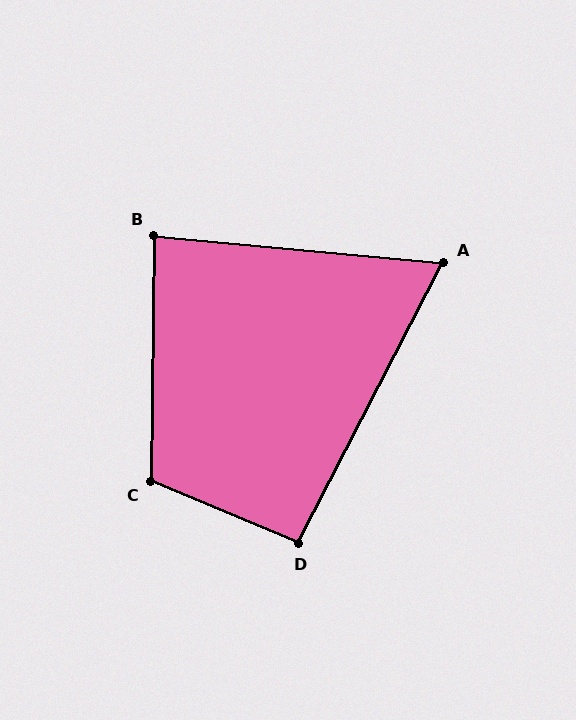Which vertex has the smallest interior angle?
A, at approximately 68 degrees.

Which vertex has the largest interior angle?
C, at approximately 112 degrees.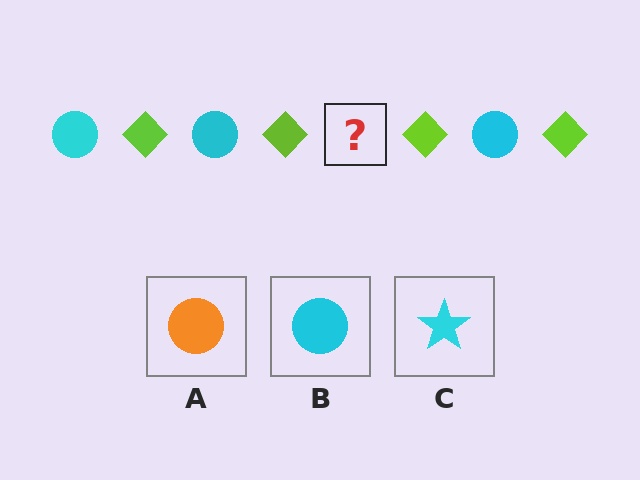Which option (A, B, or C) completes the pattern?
B.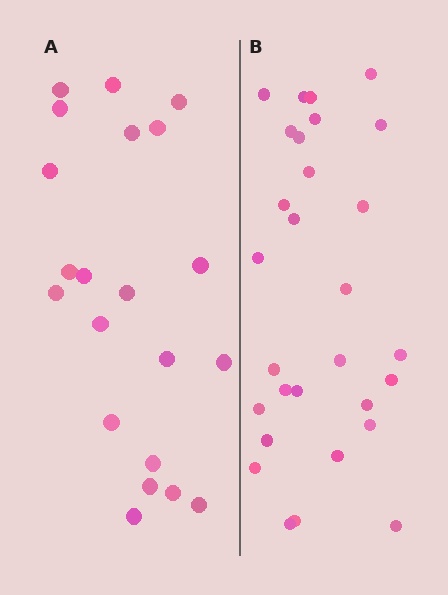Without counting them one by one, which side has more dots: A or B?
Region B (the right region) has more dots.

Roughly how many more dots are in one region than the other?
Region B has roughly 8 or so more dots than region A.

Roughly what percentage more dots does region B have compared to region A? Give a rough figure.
About 40% more.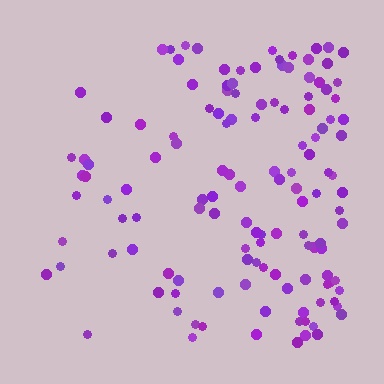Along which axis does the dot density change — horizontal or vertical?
Horizontal.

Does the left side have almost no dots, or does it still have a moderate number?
Still a moderate number, just noticeably fewer than the right.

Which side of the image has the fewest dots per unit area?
The left.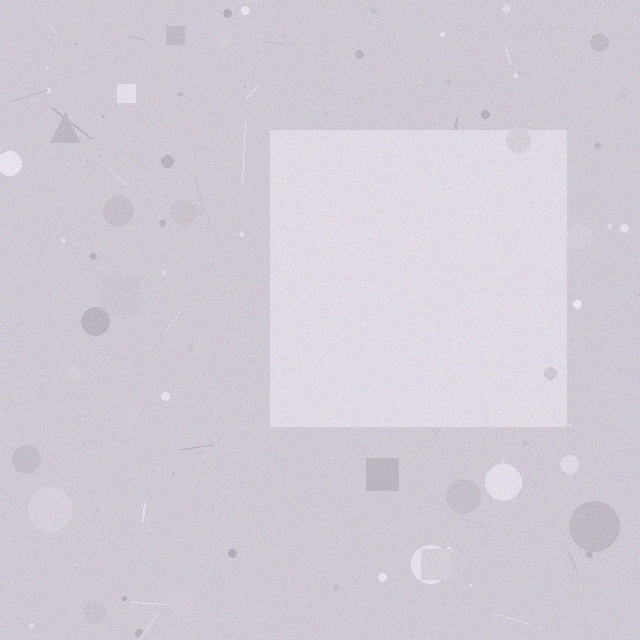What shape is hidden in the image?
A square is hidden in the image.